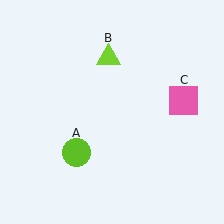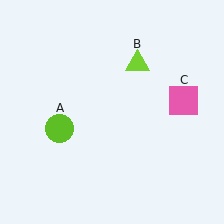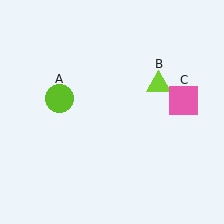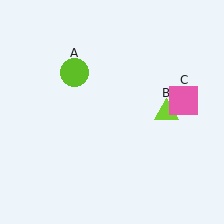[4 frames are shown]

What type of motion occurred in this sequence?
The lime circle (object A), lime triangle (object B) rotated clockwise around the center of the scene.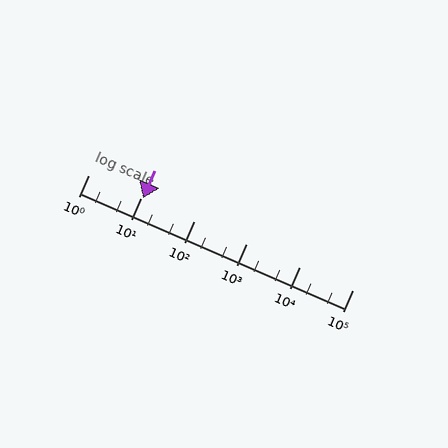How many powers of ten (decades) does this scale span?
The scale spans 5 decades, from 1 to 100000.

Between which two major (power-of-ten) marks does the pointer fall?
The pointer is between 10 and 100.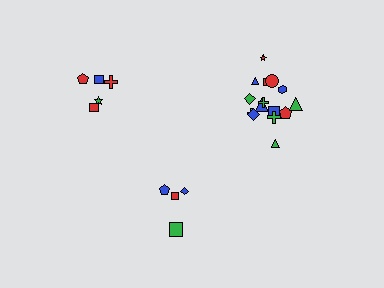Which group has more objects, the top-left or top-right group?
The top-right group.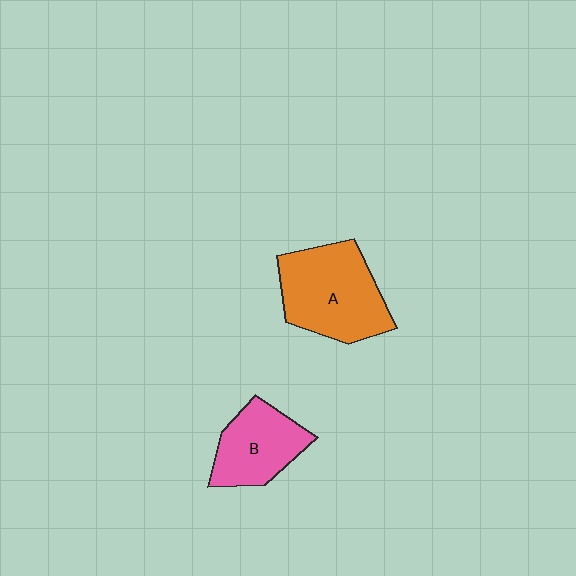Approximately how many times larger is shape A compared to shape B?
Approximately 1.4 times.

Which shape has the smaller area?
Shape B (pink).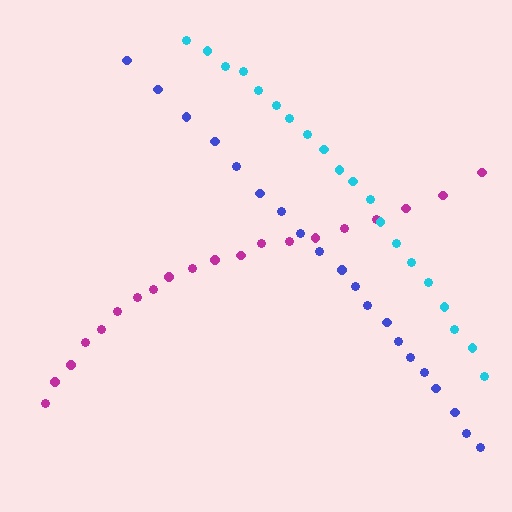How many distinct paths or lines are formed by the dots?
There are 3 distinct paths.